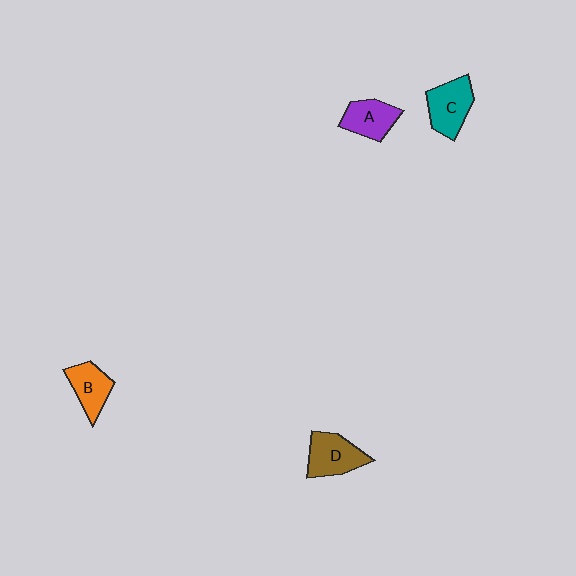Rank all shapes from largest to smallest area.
From largest to smallest: D (brown), C (teal), A (purple), B (orange).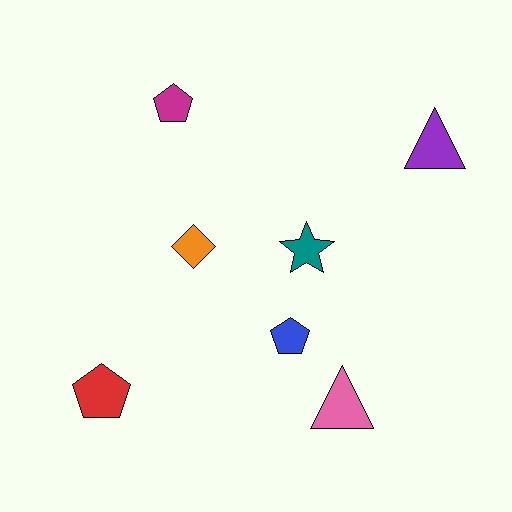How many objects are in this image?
There are 7 objects.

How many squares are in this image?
There are no squares.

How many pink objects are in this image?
There is 1 pink object.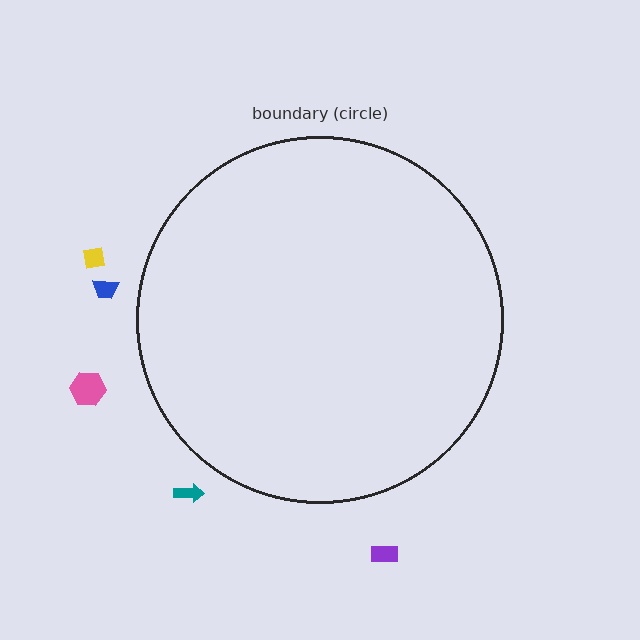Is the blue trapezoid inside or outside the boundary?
Outside.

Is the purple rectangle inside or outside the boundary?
Outside.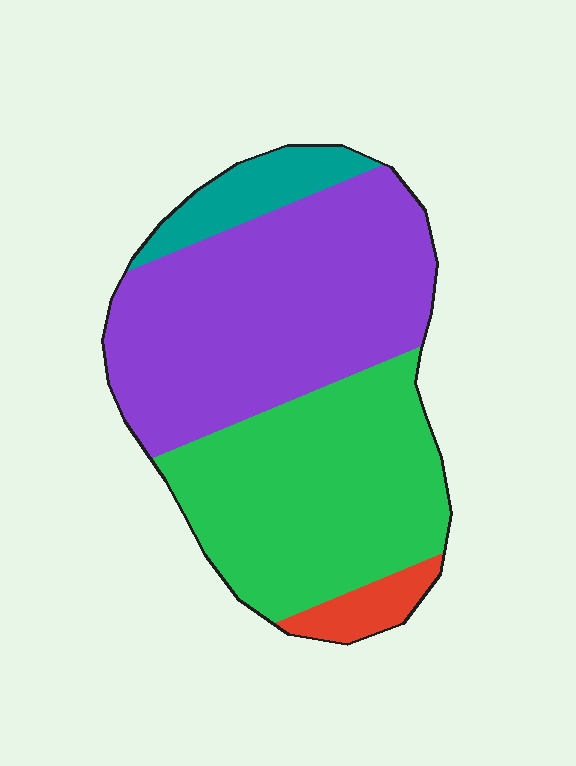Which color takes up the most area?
Purple, at roughly 45%.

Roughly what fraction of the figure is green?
Green covers roughly 40% of the figure.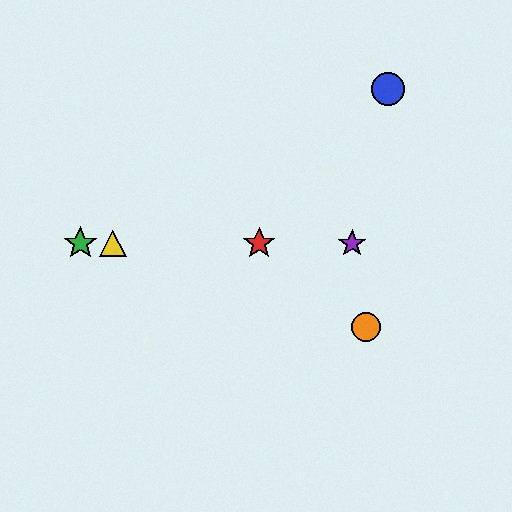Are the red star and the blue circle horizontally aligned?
No, the red star is at y≈243 and the blue circle is at y≈89.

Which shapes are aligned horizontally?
The red star, the green star, the yellow triangle, the purple star are aligned horizontally.